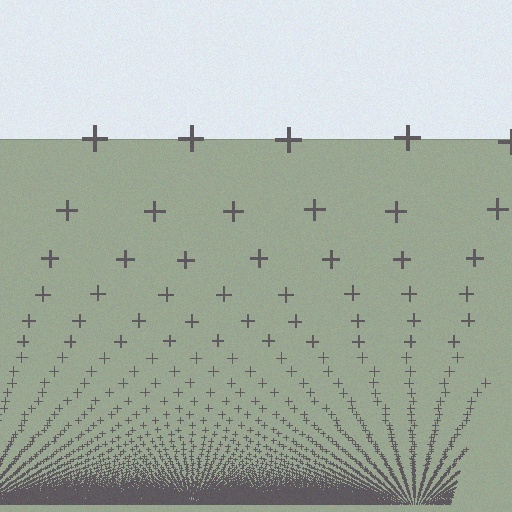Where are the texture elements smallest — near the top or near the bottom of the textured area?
Near the bottom.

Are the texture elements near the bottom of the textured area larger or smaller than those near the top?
Smaller. The gradient is inverted — elements near the bottom are smaller and denser.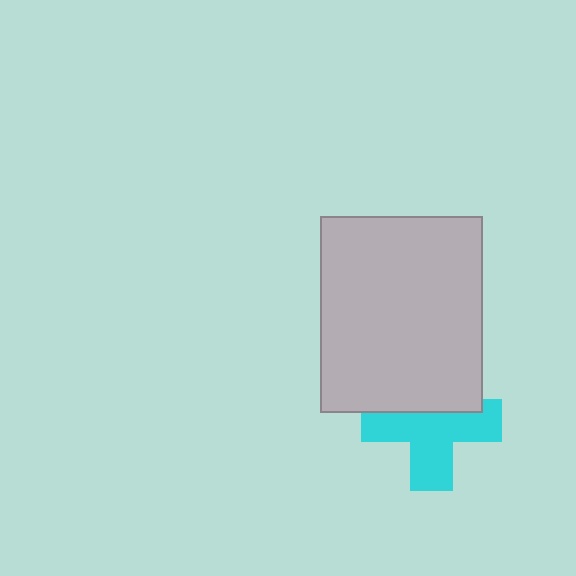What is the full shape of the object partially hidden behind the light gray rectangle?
The partially hidden object is a cyan cross.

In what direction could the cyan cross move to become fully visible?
The cyan cross could move down. That would shift it out from behind the light gray rectangle entirely.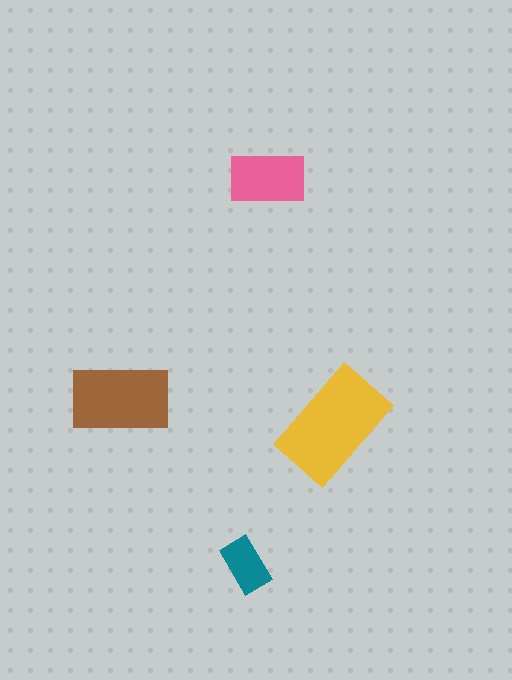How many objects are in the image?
There are 4 objects in the image.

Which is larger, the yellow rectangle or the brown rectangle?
The yellow one.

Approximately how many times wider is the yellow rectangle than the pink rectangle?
About 1.5 times wider.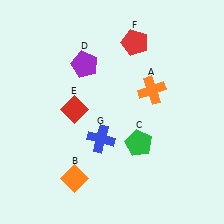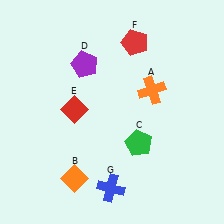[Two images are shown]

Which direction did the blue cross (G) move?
The blue cross (G) moved down.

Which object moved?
The blue cross (G) moved down.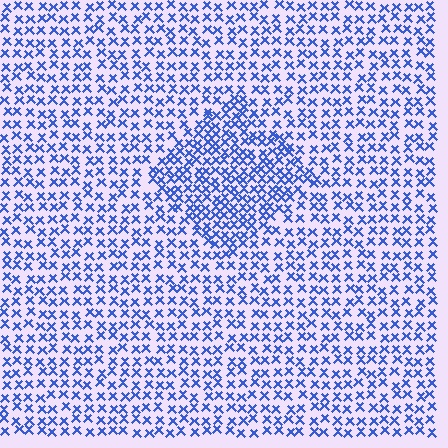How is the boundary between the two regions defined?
The boundary is defined by a change in element density (approximately 1.7x ratio). All elements are the same color, size, and shape.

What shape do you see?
I see a diamond.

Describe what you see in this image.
The image contains small blue elements arranged at two different densities. A diamond-shaped region is visible where the elements are more densely packed than the surrounding area.